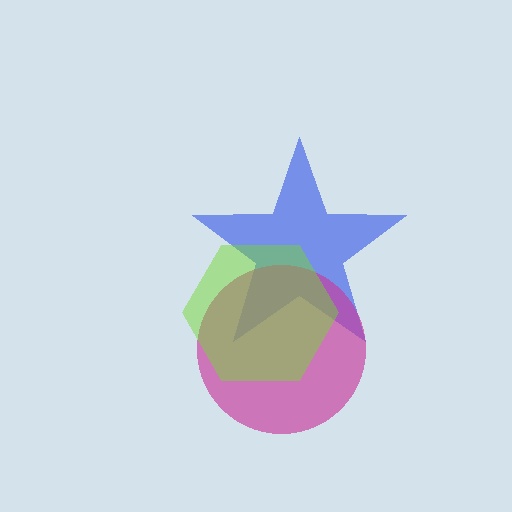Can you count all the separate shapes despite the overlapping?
Yes, there are 3 separate shapes.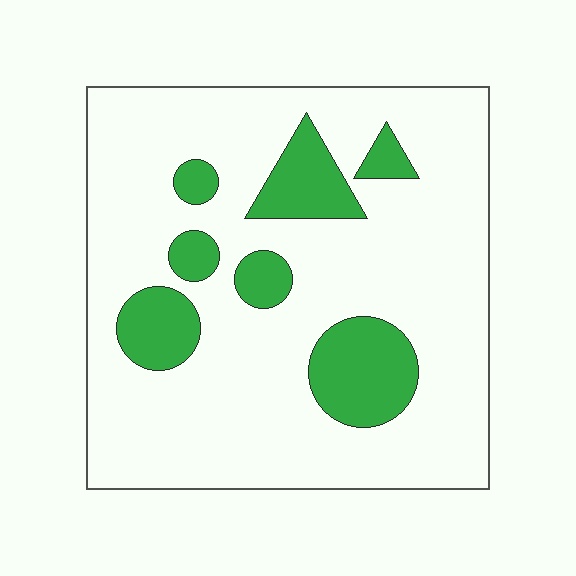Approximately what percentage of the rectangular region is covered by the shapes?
Approximately 20%.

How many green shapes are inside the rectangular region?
7.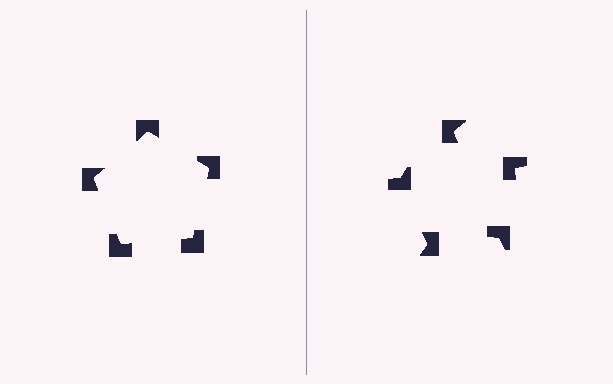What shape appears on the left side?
An illusory pentagon.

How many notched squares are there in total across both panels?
10 — 5 on each side.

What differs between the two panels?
The notched squares are positioned identically on both sides; only the wedge orientations differ. On the left they align to a pentagon; on the right they are misaligned.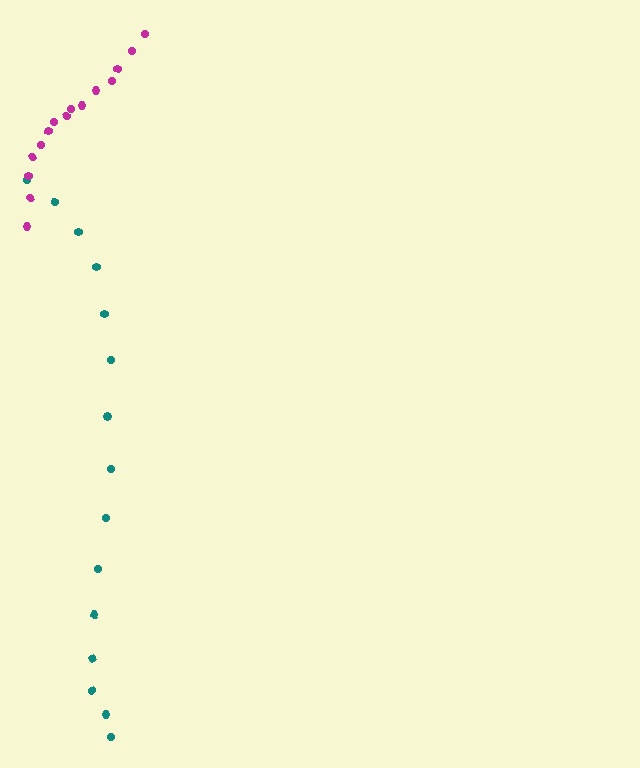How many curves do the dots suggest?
There are 2 distinct paths.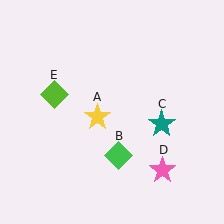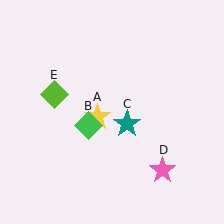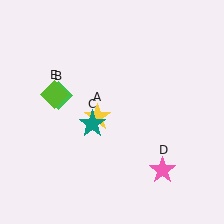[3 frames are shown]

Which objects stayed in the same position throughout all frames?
Yellow star (object A) and pink star (object D) and lime diamond (object E) remained stationary.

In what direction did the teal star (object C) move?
The teal star (object C) moved left.